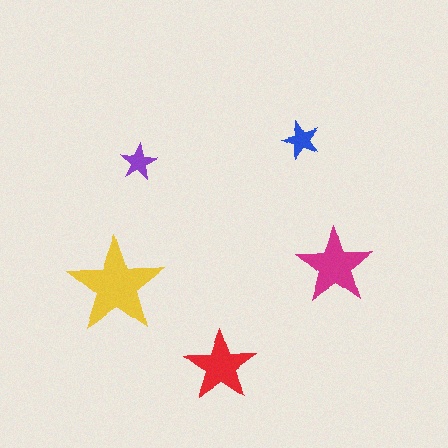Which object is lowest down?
The red star is bottommost.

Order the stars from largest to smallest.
the yellow one, the magenta one, the red one, the blue one, the purple one.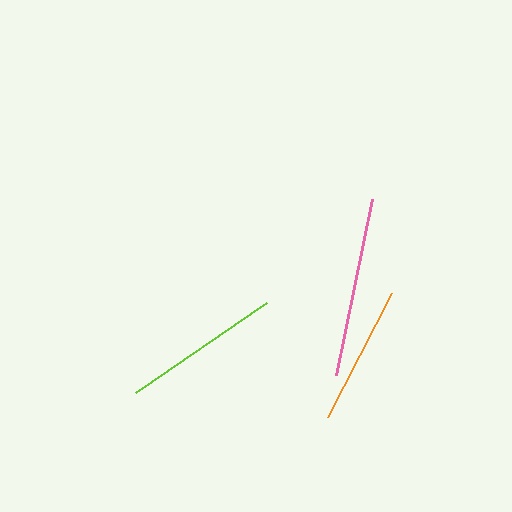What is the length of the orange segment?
The orange segment is approximately 140 pixels long.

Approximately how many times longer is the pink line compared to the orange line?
The pink line is approximately 1.3 times the length of the orange line.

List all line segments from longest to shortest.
From longest to shortest: pink, lime, orange.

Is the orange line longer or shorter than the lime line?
The lime line is longer than the orange line.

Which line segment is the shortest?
The orange line is the shortest at approximately 140 pixels.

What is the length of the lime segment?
The lime segment is approximately 160 pixels long.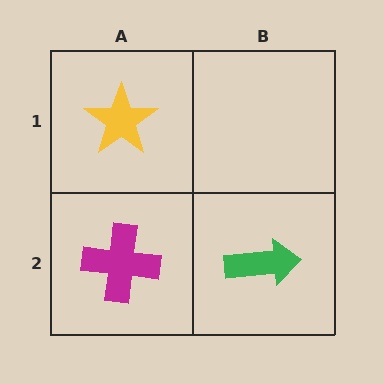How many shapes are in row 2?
2 shapes.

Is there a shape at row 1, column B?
No, that cell is empty.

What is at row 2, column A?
A magenta cross.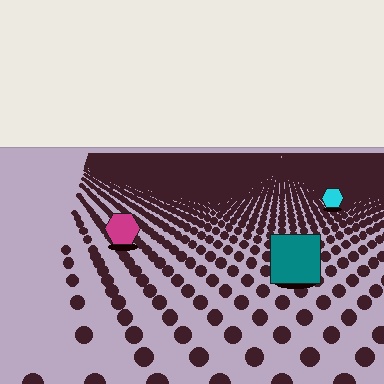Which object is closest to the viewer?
The teal square is closest. The texture marks near it are larger and more spread out.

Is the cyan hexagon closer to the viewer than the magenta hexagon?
No. The magenta hexagon is closer — you can tell from the texture gradient: the ground texture is coarser near it.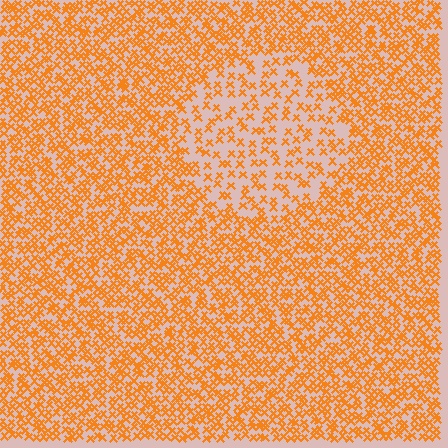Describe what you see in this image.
The image contains small orange elements arranged at two different densities. A circle-shaped region is visible where the elements are less densely packed than the surrounding area.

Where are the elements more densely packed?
The elements are more densely packed outside the circle boundary.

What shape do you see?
I see a circle.